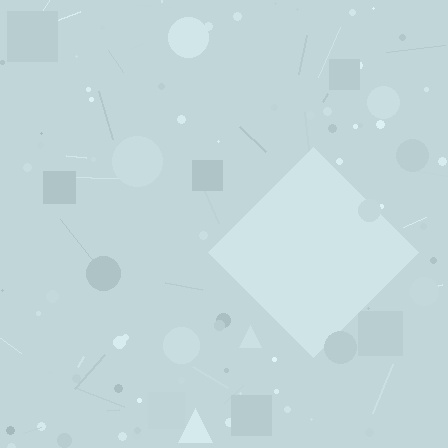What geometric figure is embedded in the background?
A diamond is embedded in the background.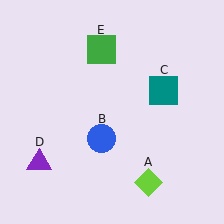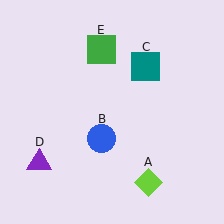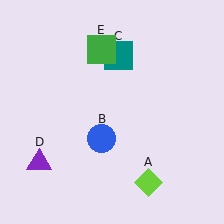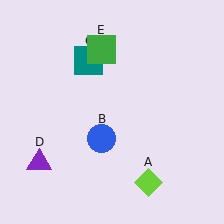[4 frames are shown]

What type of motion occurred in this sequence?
The teal square (object C) rotated counterclockwise around the center of the scene.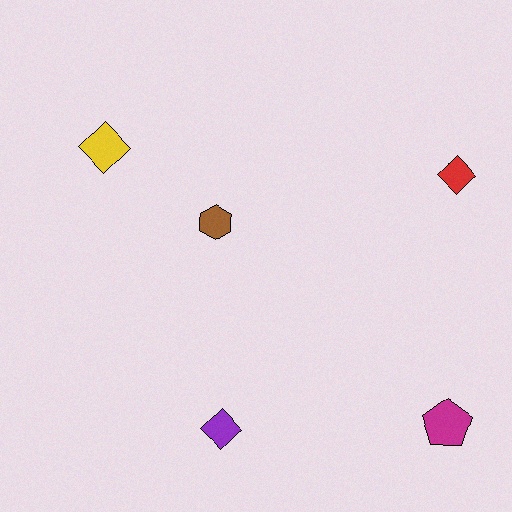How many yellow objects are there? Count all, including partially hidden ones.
There is 1 yellow object.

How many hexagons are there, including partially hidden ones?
There is 1 hexagon.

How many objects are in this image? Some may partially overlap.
There are 5 objects.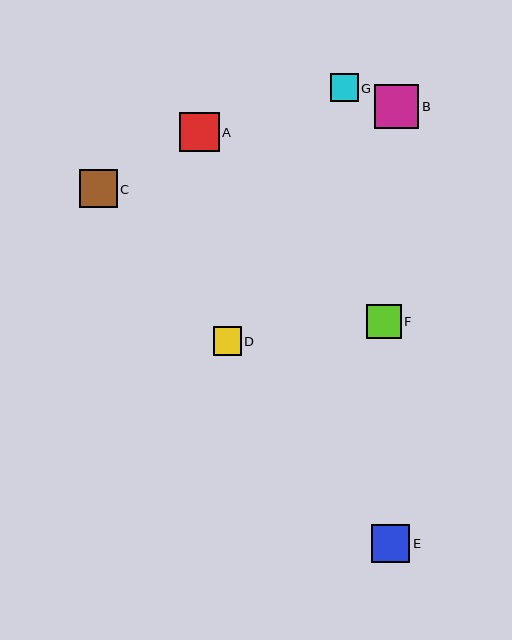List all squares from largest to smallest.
From largest to smallest: B, A, E, C, F, G, D.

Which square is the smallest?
Square D is the smallest with a size of approximately 28 pixels.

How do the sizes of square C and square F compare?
Square C and square F are approximately the same size.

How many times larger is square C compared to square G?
Square C is approximately 1.3 times the size of square G.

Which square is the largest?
Square B is the largest with a size of approximately 44 pixels.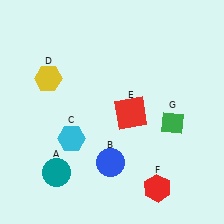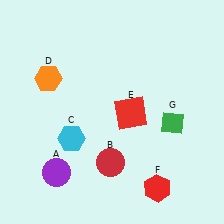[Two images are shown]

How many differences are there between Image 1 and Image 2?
There are 3 differences between the two images.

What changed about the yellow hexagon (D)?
In Image 1, D is yellow. In Image 2, it changed to orange.